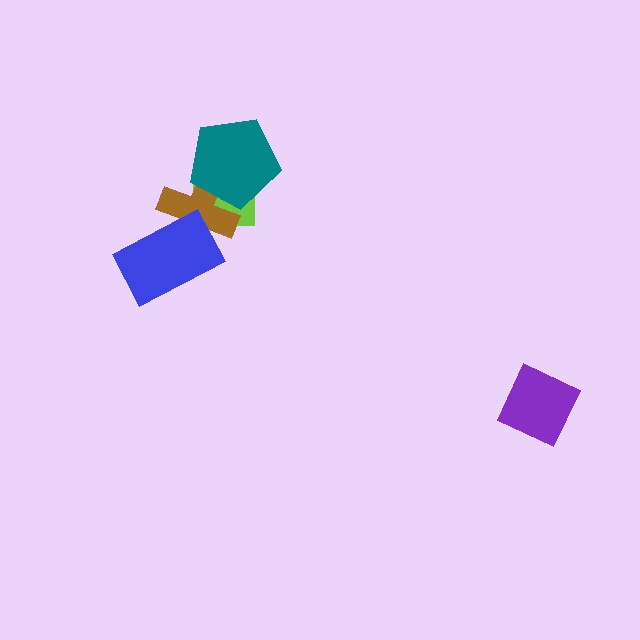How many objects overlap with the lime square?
2 objects overlap with the lime square.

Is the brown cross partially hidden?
Yes, it is partially covered by another shape.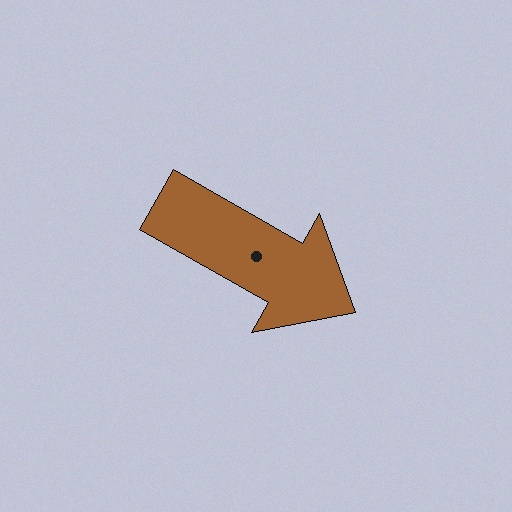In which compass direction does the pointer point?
Southeast.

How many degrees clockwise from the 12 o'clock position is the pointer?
Approximately 120 degrees.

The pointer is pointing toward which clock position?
Roughly 4 o'clock.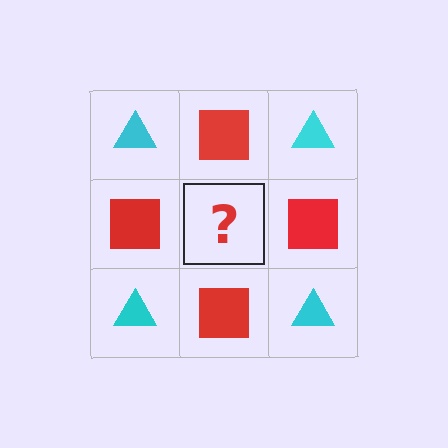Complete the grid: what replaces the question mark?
The question mark should be replaced with a cyan triangle.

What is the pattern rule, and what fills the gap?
The rule is that it alternates cyan triangle and red square in a checkerboard pattern. The gap should be filled with a cyan triangle.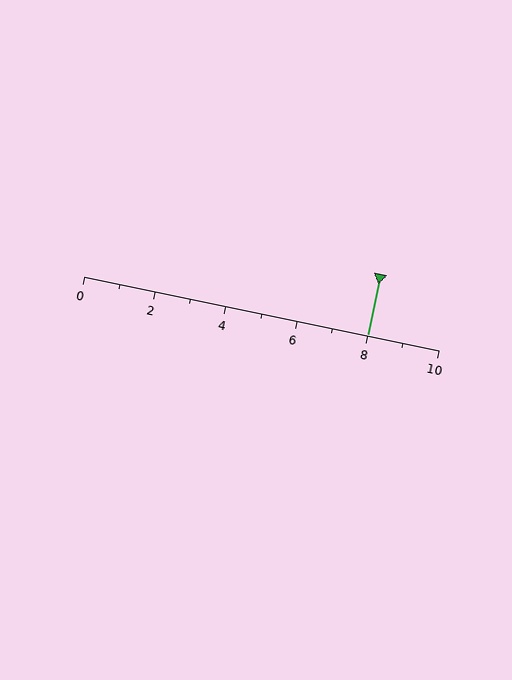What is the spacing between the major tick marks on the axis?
The major ticks are spaced 2 apart.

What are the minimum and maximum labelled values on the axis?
The axis runs from 0 to 10.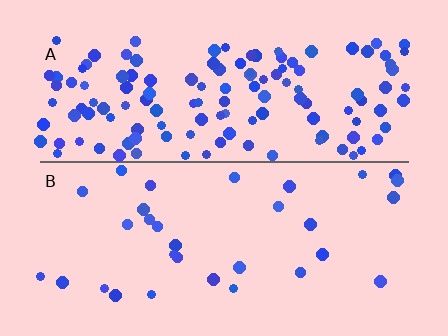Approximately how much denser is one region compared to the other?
Approximately 4.2× — region A over region B.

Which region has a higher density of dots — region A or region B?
A (the top).